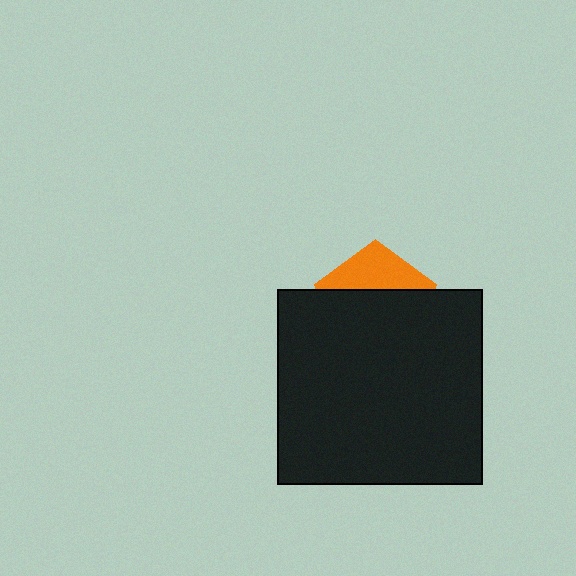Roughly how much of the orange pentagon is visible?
A small part of it is visible (roughly 34%).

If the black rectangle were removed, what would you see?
You would see the complete orange pentagon.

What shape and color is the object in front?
The object in front is a black rectangle.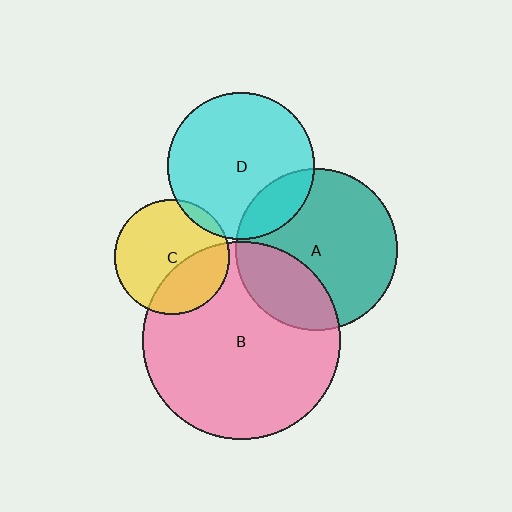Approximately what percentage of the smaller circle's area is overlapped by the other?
Approximately 30%.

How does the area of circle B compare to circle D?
Approximately 1.8 times.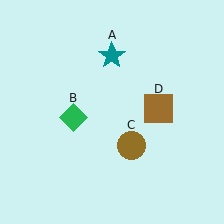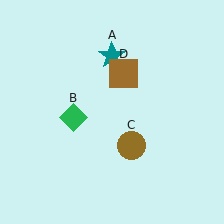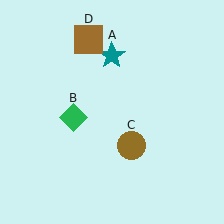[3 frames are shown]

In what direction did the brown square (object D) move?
The brown square (object D) moved up and to the left.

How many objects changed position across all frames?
1 object changed position: brown square (object D).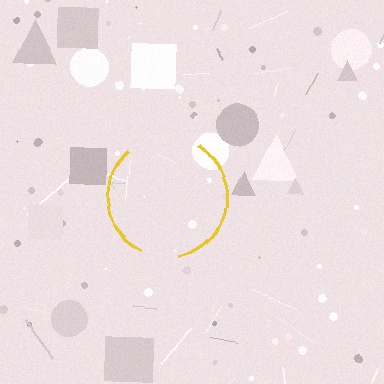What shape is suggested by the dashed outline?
The dashed outline suggests a circle.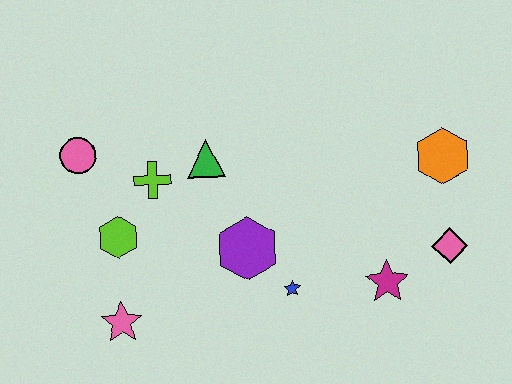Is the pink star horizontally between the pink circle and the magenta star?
Yes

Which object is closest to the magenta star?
The pink diamond is closest to the magenta star.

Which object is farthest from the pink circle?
The pink diamond is farthest from the pink circle.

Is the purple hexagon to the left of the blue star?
Yes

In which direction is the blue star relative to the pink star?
The blue star is to the right of the pink star.